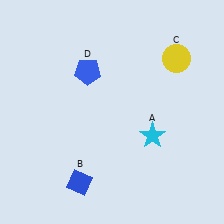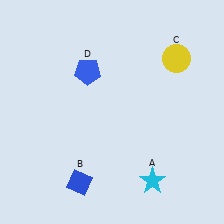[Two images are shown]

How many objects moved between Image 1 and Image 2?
1 object moved between the two images.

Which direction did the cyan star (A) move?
The cyan star (A) moved down.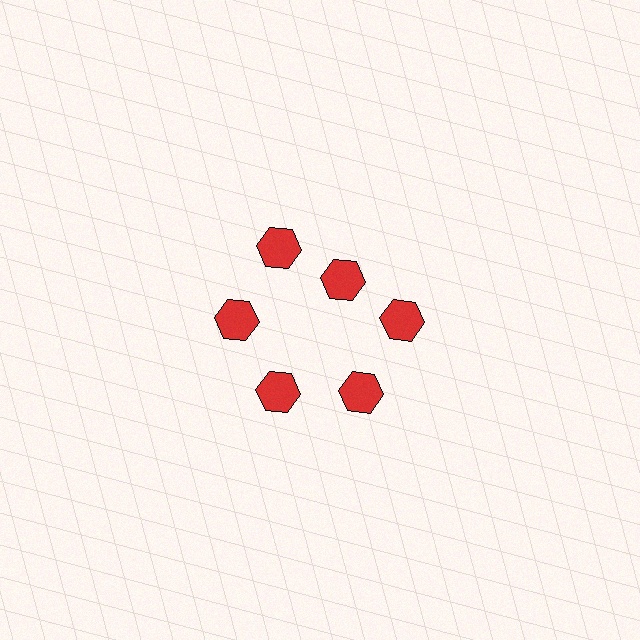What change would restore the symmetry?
The symmetry would be restored by moving it outward, back onto the ring so that all 6 hexagons sit at equal angles and equal distance from the center.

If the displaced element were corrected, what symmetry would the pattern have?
It would have 6-fold rotational symmetry — the pattern would map onto itself every 60 degrees.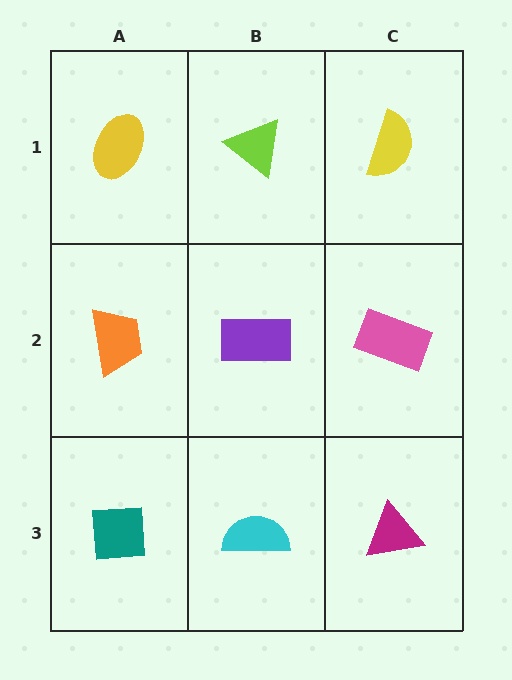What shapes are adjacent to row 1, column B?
A purple rectangle (row 2, column B), a yellow ellipse (row 1, column A), a yellow semicircle (row 1, column C).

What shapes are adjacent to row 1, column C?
A pink rectangle (row 2, column C), a lime triangle (row 1, column B).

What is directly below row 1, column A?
An orange trapezoid.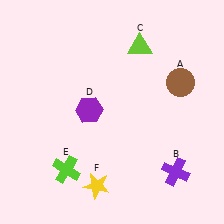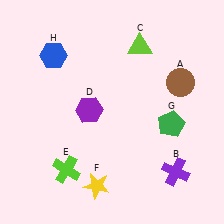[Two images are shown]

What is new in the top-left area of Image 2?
A blue hexagon (H) was added in the top-left area of Image 2.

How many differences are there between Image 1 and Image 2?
There are 2 differences between the two images.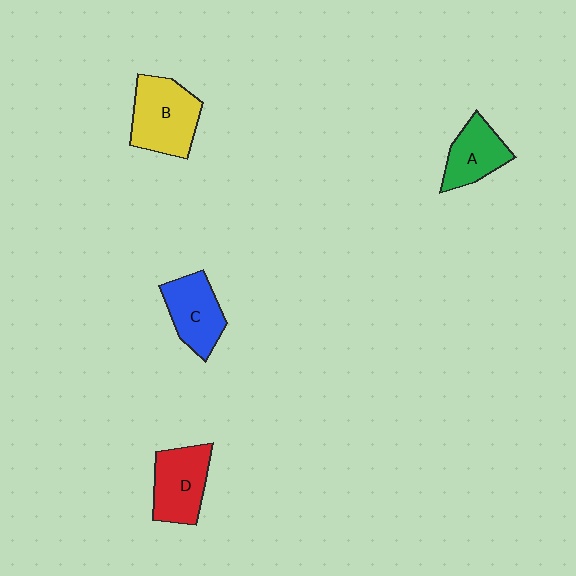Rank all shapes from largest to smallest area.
From largest to smallest: B (yellow), D (red), C (blue), A (green).